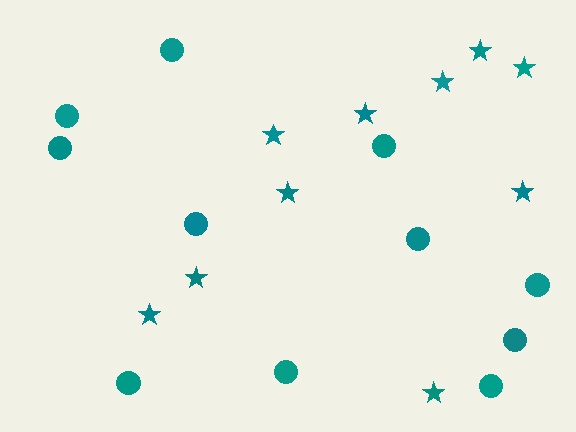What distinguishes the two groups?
There are 2 groups: one group of stars (10) and one group of circles (11).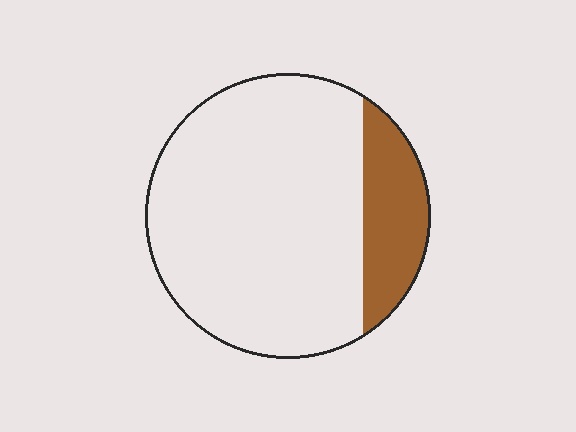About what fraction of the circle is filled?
About one sixth (1/6).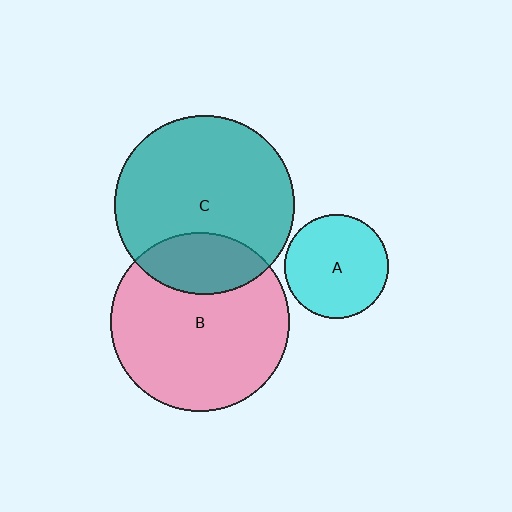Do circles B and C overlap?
Yes.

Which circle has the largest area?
Circle C (teal).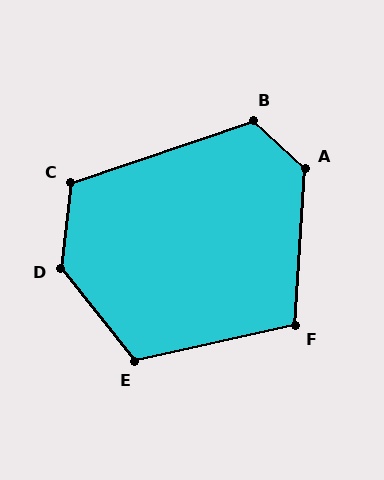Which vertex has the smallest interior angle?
F, at approximately 106 degrees.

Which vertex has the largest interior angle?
D, at approximately 135 degrees.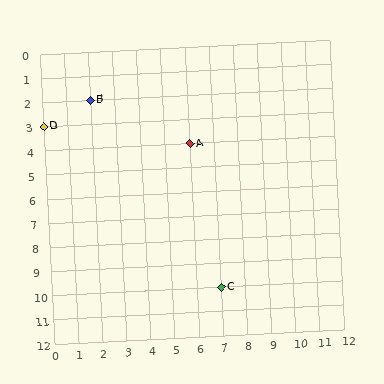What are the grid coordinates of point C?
Point C is at grid coordinates (7, 10).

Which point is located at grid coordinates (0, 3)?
Point D is at (0, 3).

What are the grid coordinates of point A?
Point A is at grid coordinates (6, 4).